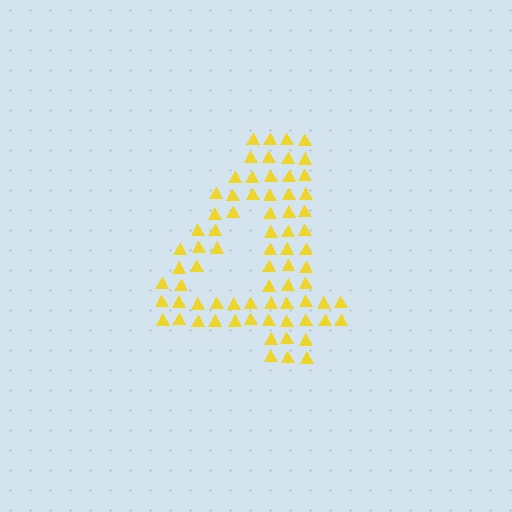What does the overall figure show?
The overall figure shows the digit 4.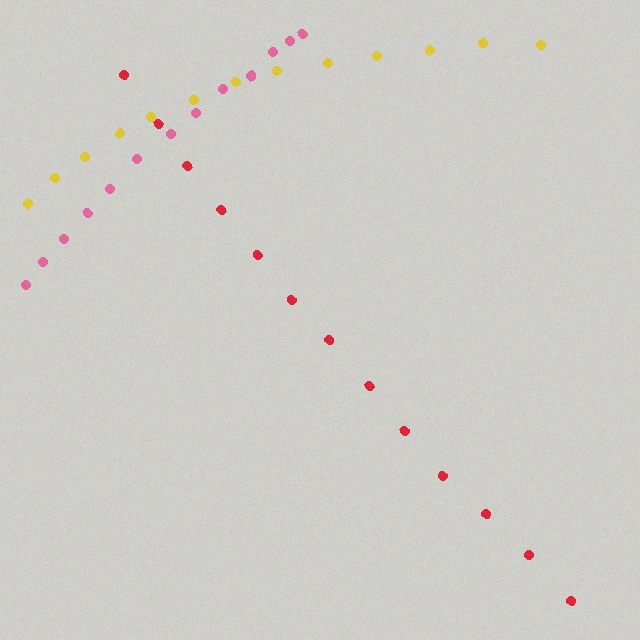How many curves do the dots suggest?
There are 3 distinct paths.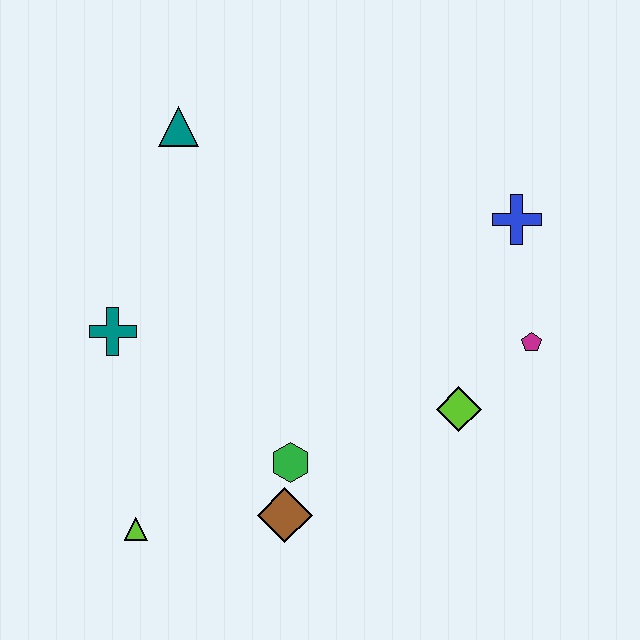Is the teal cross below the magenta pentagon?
No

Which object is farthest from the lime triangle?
The blue cross is farthest from the lime triangle.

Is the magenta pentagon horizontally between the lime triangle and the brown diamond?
No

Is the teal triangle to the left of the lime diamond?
Yes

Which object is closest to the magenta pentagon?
The lime diamond is closest to the magenta pentagon.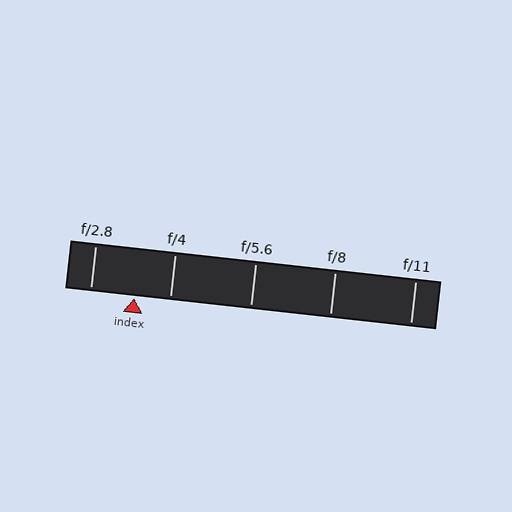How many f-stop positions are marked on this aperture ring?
There are 5 f-stop positions marked.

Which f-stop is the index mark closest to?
The index mark is closest to f/4.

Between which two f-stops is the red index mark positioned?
The index mark is between f/2.8 and f/4.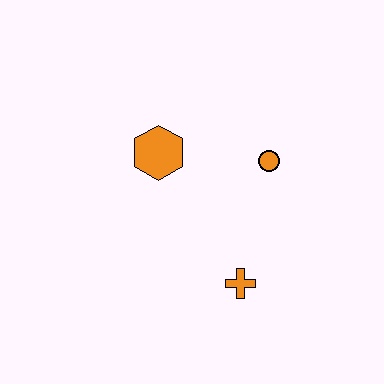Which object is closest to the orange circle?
The orange hexagon is closest to the orange circle.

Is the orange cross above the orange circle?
No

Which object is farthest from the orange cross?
The orange hexagon is farthest from the orange cross.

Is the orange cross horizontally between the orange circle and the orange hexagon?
Yes